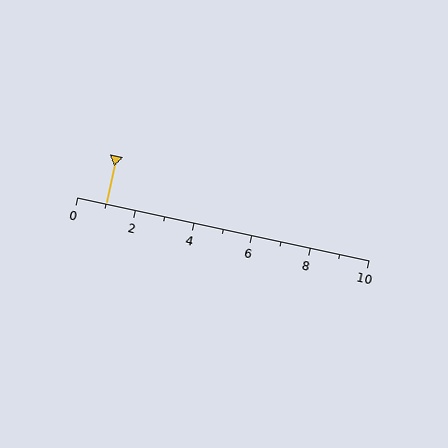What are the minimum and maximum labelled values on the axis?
The axis runs from 0 to 10.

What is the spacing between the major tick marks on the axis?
The major ticks are spaced 2 apart.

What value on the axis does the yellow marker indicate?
The marker indicates approximately 1.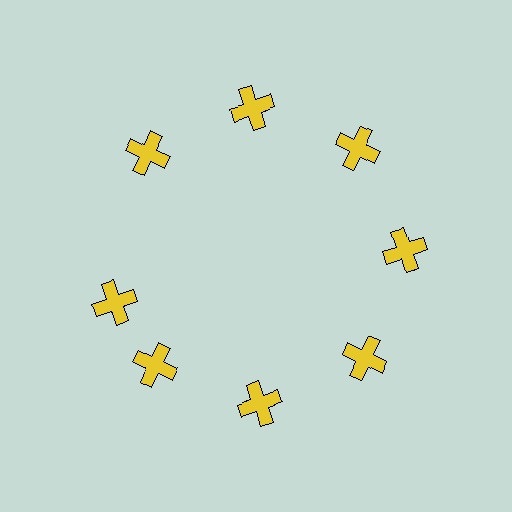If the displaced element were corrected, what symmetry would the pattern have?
It would have 8-fold rotational symmetry — the pattern would map onto itself every 45 degrees.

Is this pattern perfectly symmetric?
No. The 8 yellow crosses are arranged in a ring, but one element near the 9 o'clock position is rotated out of alignment along the ring, breaking the 8-fold rotational symmetry.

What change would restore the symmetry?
The symmetry would be restored by rotating it back into even spacing with its neighbors so that all 8 crosses sit at equal angles and equal distance from the center.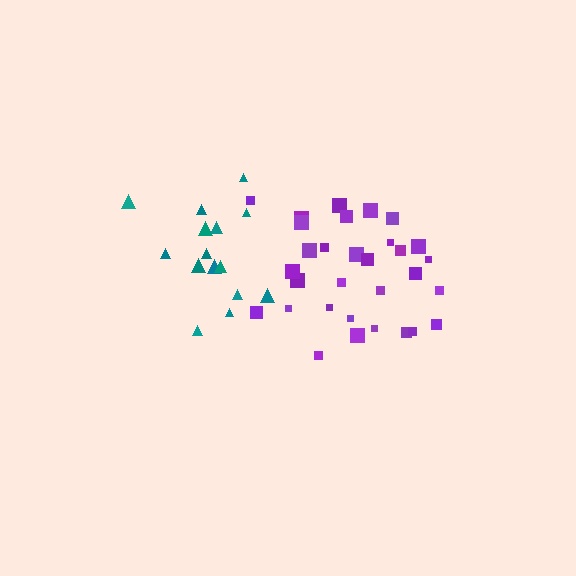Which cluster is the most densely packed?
Purple.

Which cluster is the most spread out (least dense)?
Teal.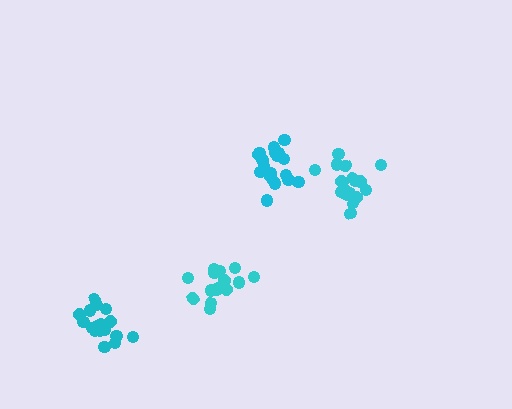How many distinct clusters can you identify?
There are 4 distinct clusters.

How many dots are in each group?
Group 1: 15 dots, Group 2: 18 dots, Group 3: 17 dots, Group 4: 21 dots (71 total).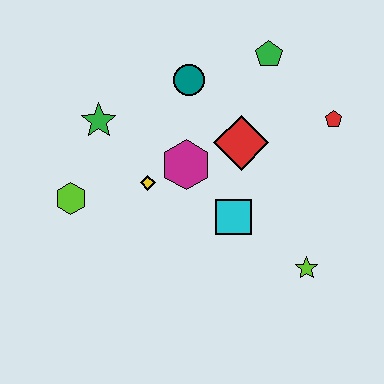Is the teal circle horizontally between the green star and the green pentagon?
Yes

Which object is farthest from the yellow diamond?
The red pentagon is farthest from the yellow diamond.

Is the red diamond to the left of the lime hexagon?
No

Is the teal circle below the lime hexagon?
No